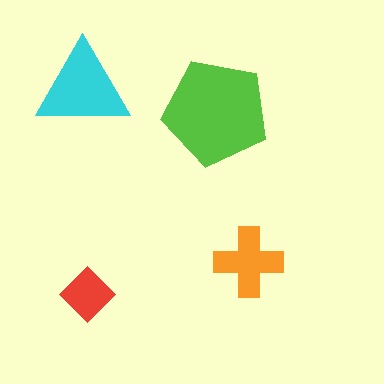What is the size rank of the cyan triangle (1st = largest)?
2nd.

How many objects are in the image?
There are 4 objects in the image.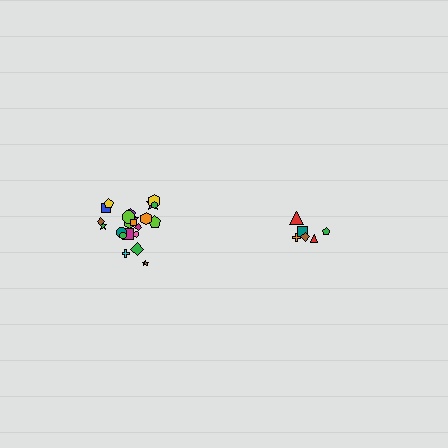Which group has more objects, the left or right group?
The left group.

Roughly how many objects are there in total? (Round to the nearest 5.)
Roughly 30 objects in total.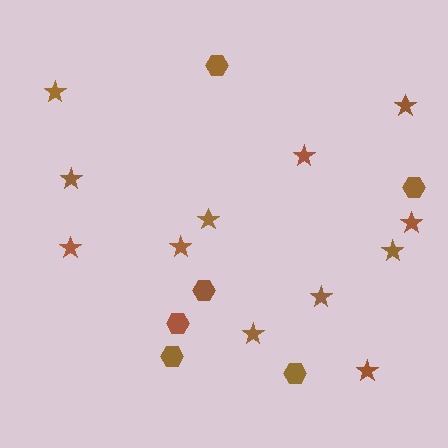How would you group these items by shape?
There are 2 groups: one group of hexagons (6) and one group of stars (12).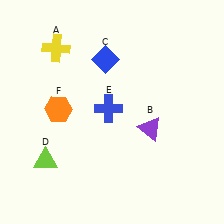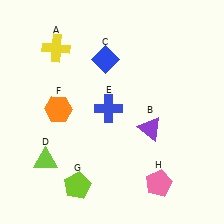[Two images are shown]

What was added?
A lime pentagon (G), a pink pentagon (H) were added in Image 2.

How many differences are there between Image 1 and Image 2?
There are 2 differences between the two images.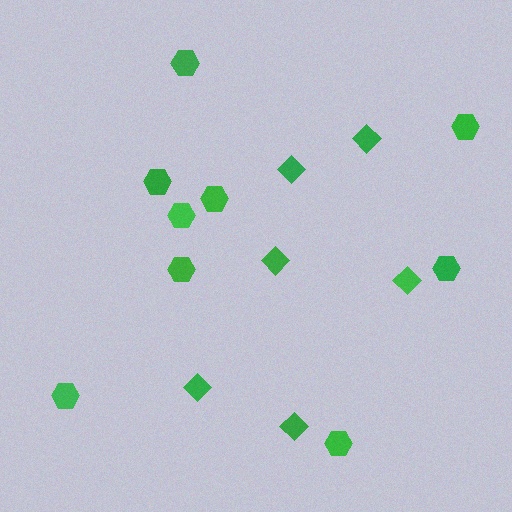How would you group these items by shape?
There are 2 groups: one group of hexagons (9) and one group of diamonds (6).